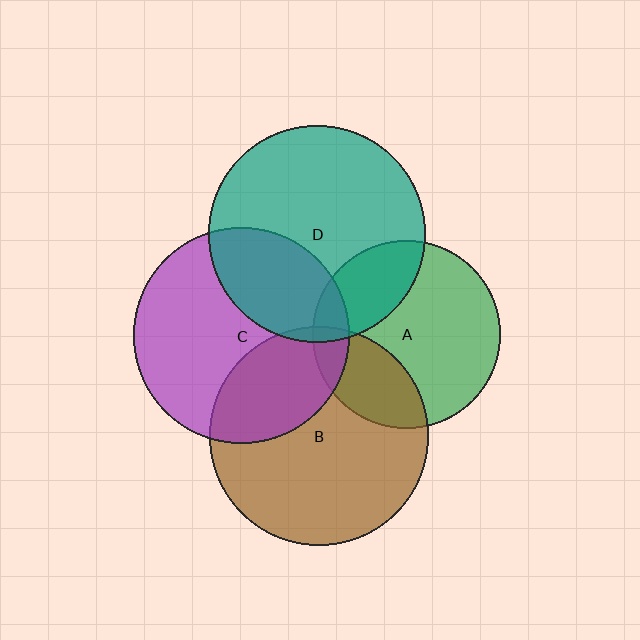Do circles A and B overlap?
Yes.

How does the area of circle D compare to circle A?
Approximately 1.3 times.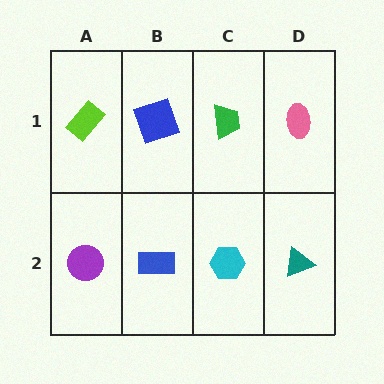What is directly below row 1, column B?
A blue rectangle.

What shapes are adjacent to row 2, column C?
A green trapezoid (row 1, column C), a blue rectangle (row 2, column B), a teal triangle (row 2, column D).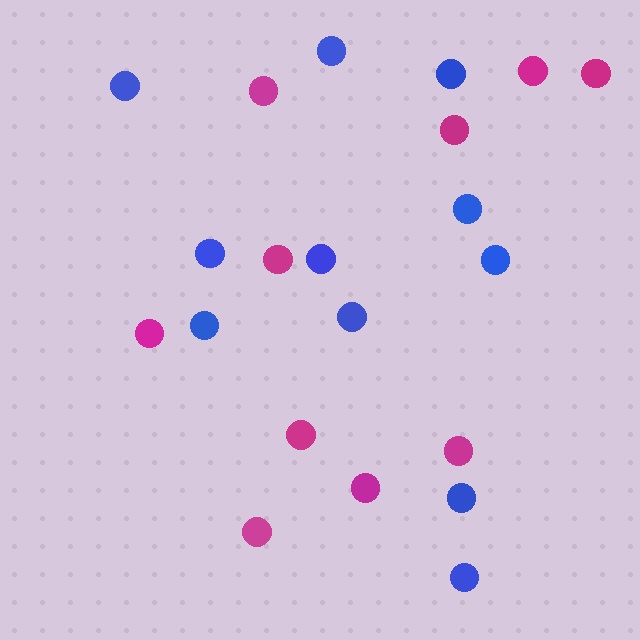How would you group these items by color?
There are 2 groups: one group of magenta circles (10) and one group of blue circles (11).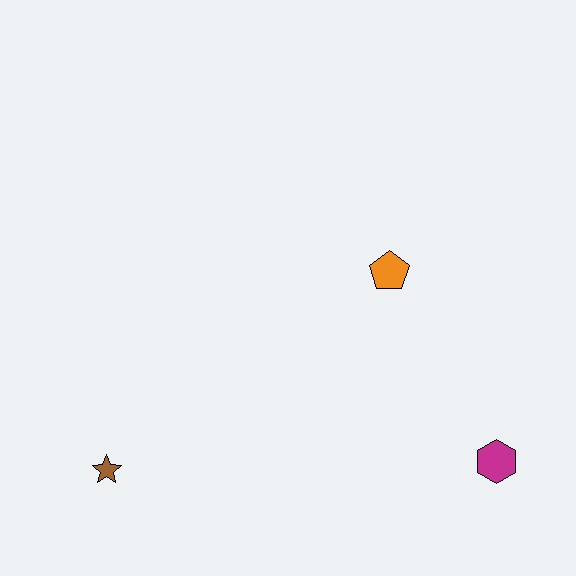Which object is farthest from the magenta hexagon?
The brown star is farthest from the magenta hexagon.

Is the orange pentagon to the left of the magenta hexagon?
Yes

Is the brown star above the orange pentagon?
No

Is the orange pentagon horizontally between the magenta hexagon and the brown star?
Yes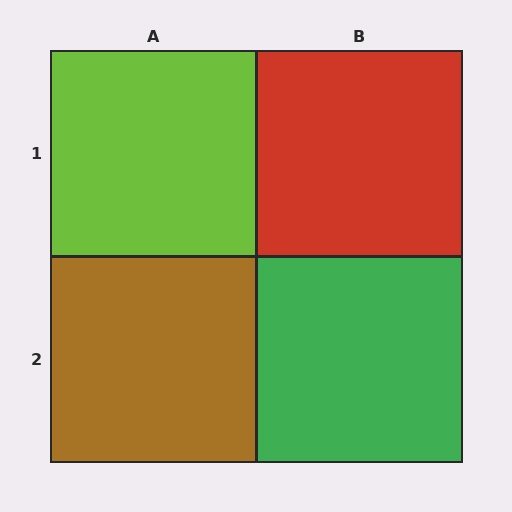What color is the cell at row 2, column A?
Brown.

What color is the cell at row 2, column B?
Green.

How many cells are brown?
1 cell is brown.